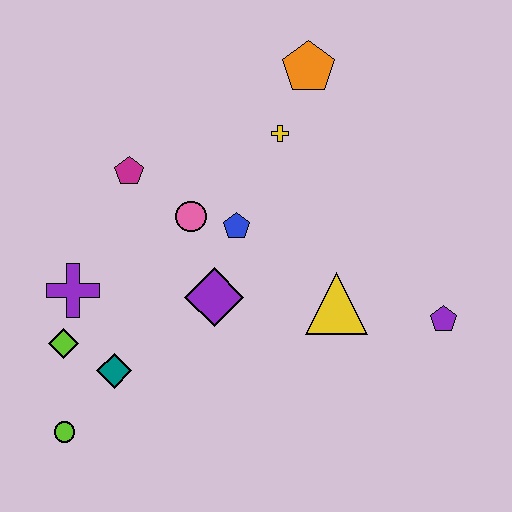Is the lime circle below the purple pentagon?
Yes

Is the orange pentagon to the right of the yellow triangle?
No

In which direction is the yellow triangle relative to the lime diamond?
The yellow triangle is to the right of the lime diamond.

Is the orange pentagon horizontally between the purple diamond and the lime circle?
No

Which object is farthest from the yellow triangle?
The lime circle is farthest from the yellow triangle.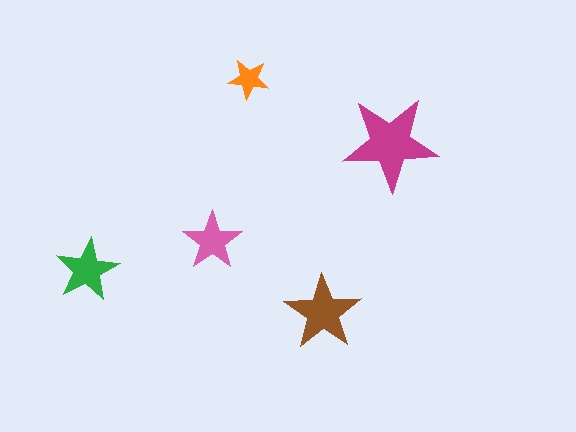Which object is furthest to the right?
The magenta star is rightmost.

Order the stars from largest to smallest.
the magenta one, the brown one, the green one, the pink one, the orange one.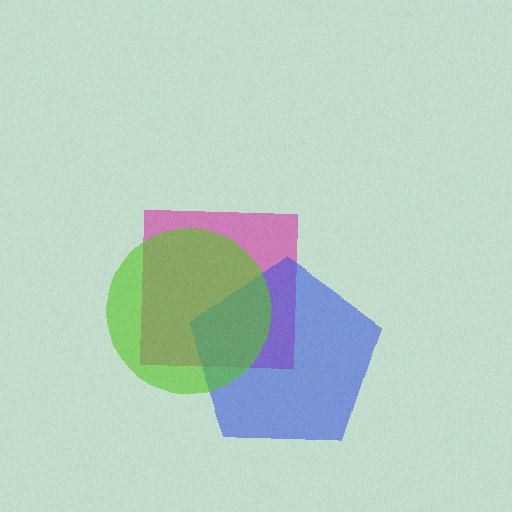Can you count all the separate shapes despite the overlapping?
Yes, there are 3 separate shapes.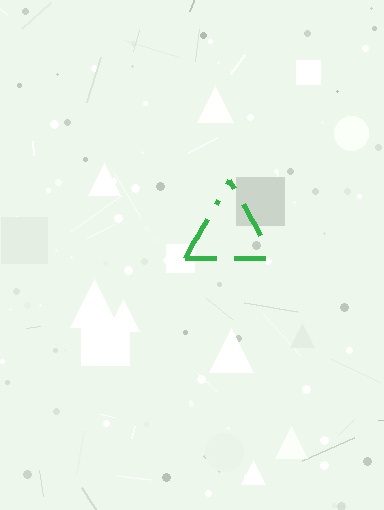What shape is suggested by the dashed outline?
The dashed outline suggests a triangle.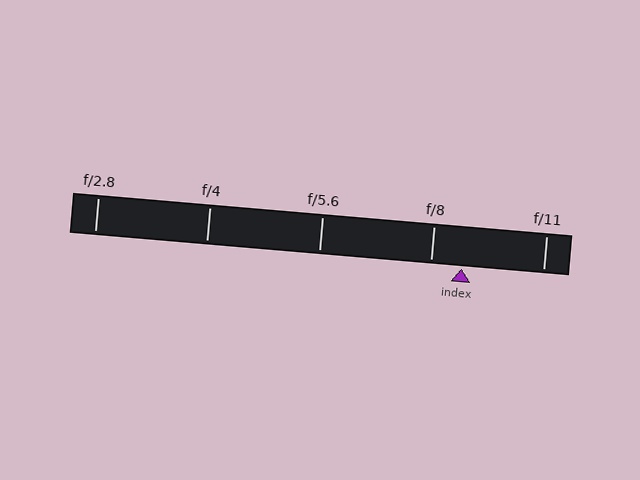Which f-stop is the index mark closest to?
The index mark is closest to f/8.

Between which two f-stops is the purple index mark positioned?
The index mark is between f/8 and f/11.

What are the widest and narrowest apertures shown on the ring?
The widest aperture shown is f/2.8 and the narrowest is f/11.